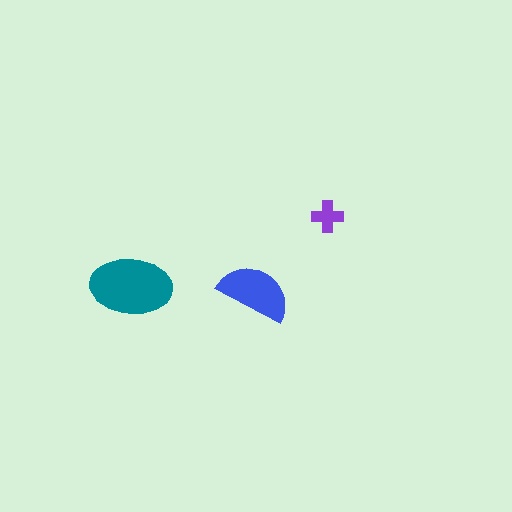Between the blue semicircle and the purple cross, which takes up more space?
The blue semicircle.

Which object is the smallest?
The purple cross.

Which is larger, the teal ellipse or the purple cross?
The teal ellipse.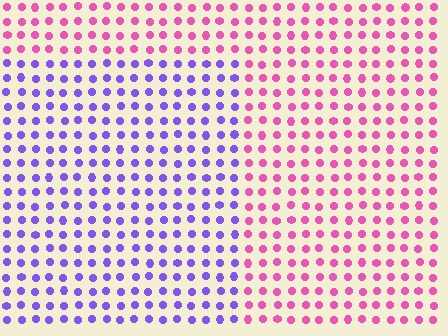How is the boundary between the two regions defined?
The boundary is defined purely by a slight shift in hue (about 62 degrees). Spacing, size, and orientation are identical on both sides.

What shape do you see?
I see a rectangle.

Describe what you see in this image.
The image is filled with small pink elements in a uniform arrangement. A rectangle-shaped region is visible where the elements are tinted to a slightly different hue, forming a subtle color boundary.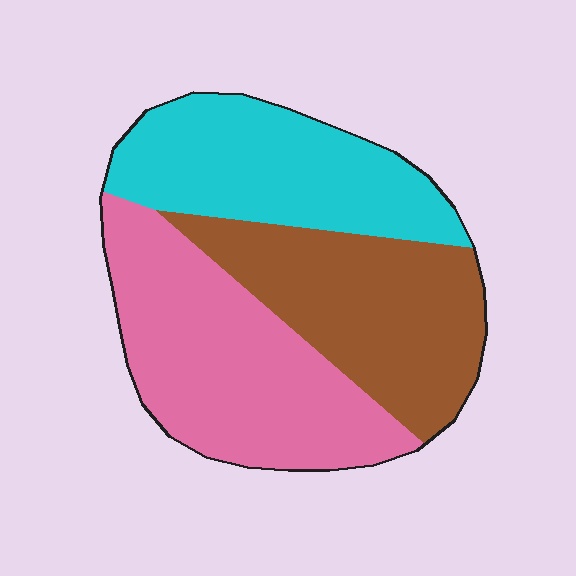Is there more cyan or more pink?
Pink.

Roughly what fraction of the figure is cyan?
Cyan covers roughly 30% of the figure.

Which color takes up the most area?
Pink, at roughly 40%.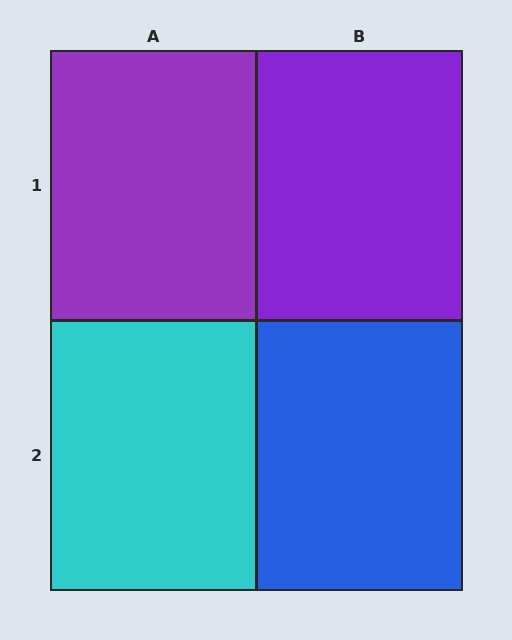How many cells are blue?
1 cell is blue.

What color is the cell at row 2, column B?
Blue.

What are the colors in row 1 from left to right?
Purple, purple.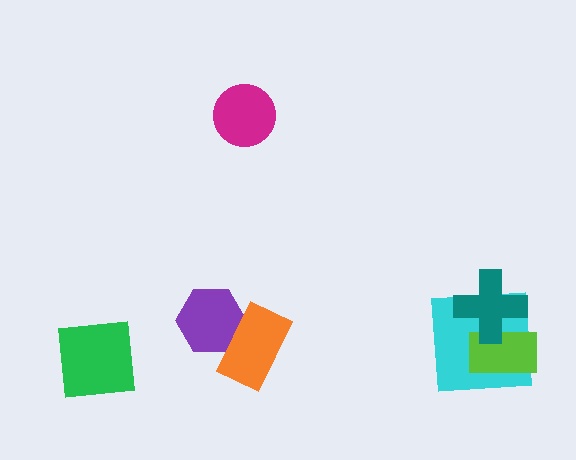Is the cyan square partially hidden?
Yes, it is partially covered by another shape.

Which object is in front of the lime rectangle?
The teal cross is in front of the lime rectangle.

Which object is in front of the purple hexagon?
The orange rectangle is in front of the purple hexagon.